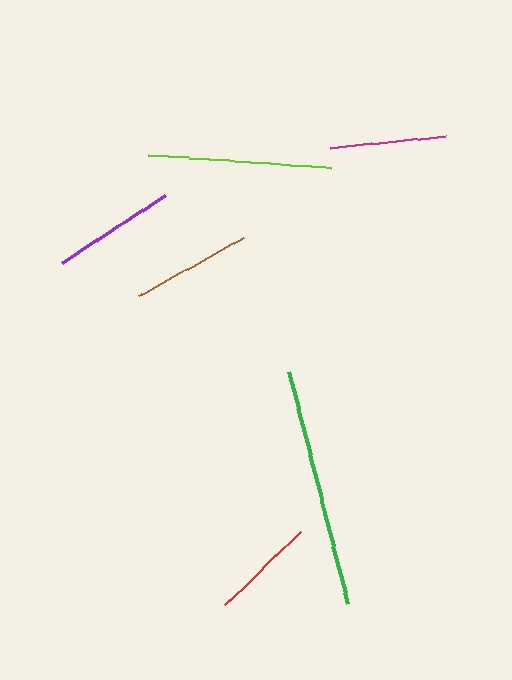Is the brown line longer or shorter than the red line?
The brown line is longer than the red line.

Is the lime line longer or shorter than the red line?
The lime line is longer than the red line.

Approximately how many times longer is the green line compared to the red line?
The green line is approximately 2.3 times the length of the red line.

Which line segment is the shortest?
The red line is the shortest at approximately 106 pixels.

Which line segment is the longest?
The green line is the longest at approximately 239 pixels.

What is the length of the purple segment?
The purple segment is approximately 123 pixels long.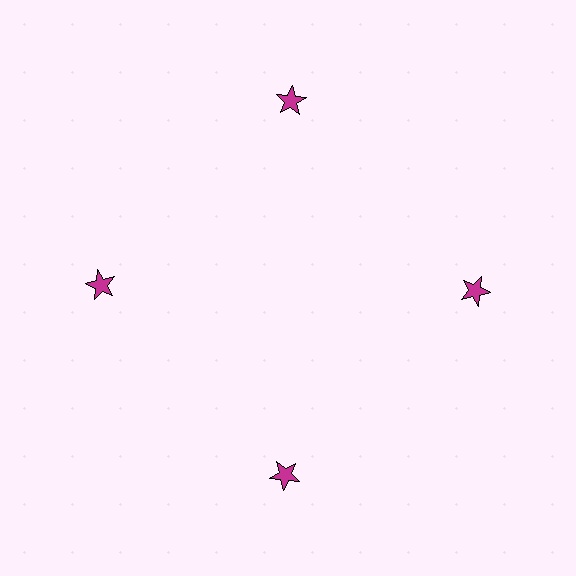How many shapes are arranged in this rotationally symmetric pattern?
There are 4 shapes, arranged in 4 groups of 1.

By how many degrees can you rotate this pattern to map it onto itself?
The pattern maps onto itself every 90 degrees of rotation.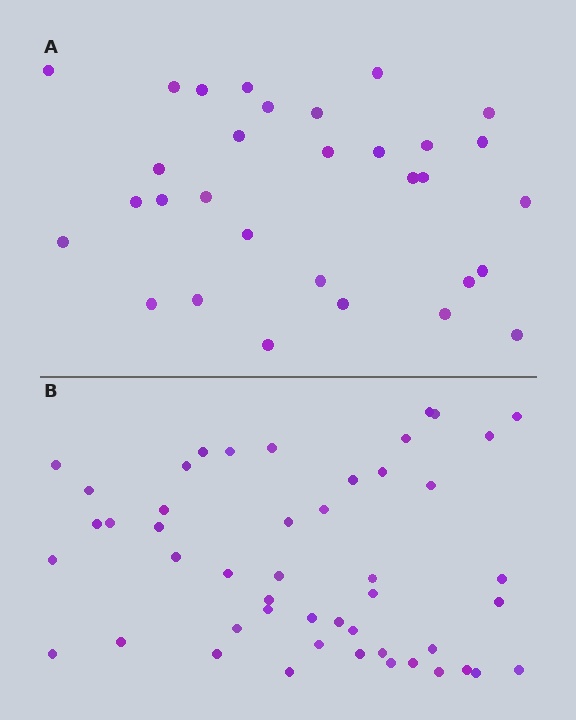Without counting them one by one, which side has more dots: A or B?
Region B (the bottom region) has more dots.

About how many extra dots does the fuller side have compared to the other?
Region B has approximately 15 more dots than region A.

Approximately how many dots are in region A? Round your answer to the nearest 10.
About 30 dots. (The exact count is 31, which rounds to 30.)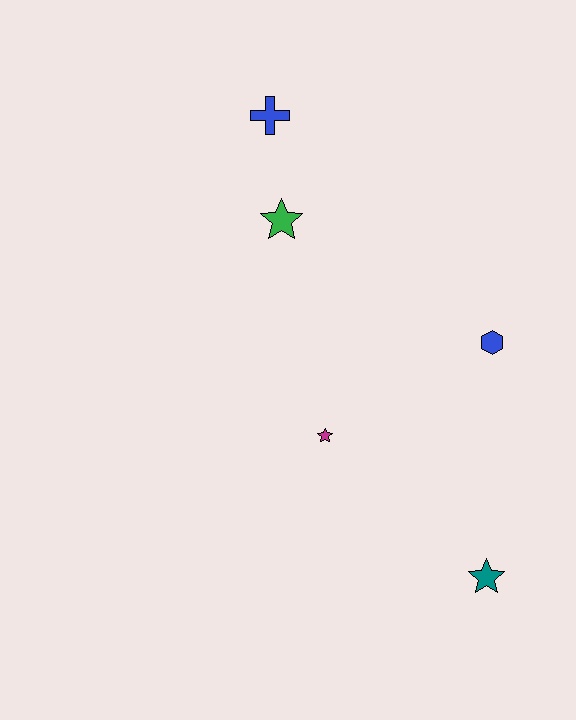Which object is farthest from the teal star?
The blue cross is farthest from the teal star.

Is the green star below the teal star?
No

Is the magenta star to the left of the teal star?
Yes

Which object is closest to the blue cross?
The green star is closest to the blue cross.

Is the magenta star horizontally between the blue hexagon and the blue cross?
Yes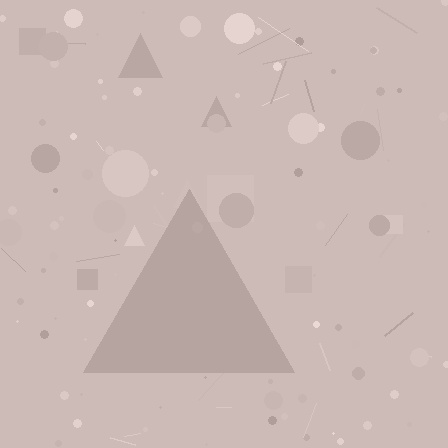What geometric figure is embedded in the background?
A triangle is embedded in the background.